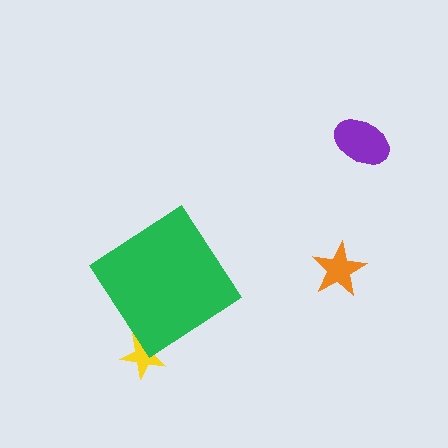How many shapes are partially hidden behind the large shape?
1 shape is partially hidden.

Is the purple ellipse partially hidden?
No, the purple ellipse is fully visible.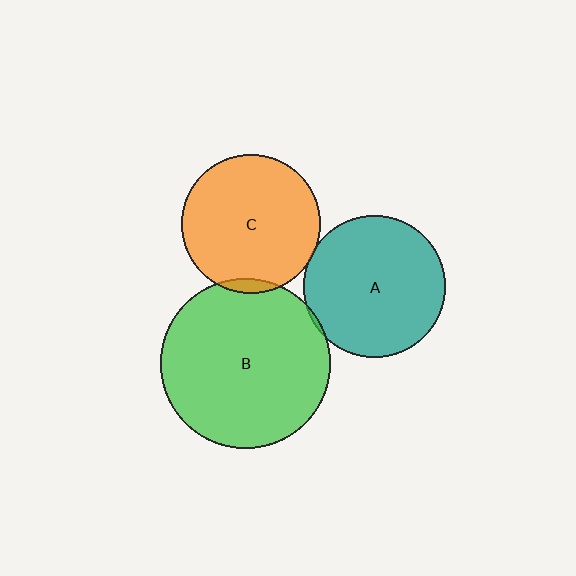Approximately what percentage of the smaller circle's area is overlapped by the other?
Approximately 5%.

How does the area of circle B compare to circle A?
Approximately 1.4 times.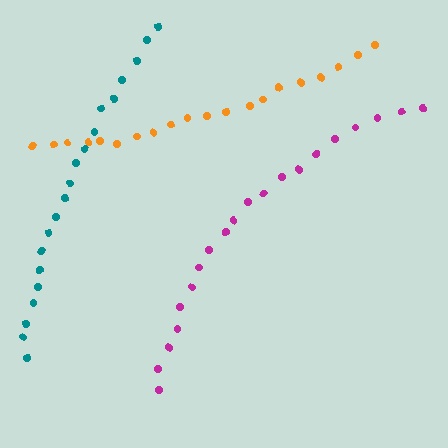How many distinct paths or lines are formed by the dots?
There are 3 distinct paths.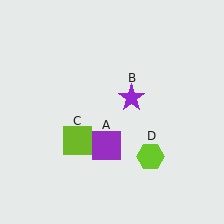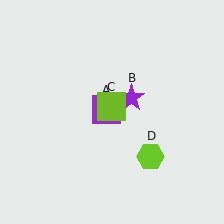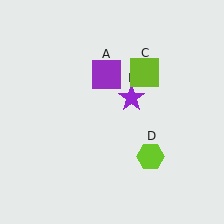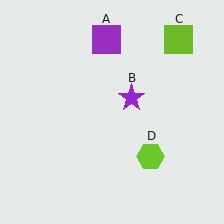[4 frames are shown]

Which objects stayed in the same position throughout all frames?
Purple star (object B) and lime hexagon (object D) remained stationary.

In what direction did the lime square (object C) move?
The lime square (object C) moved up and to the right.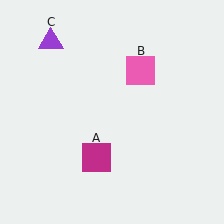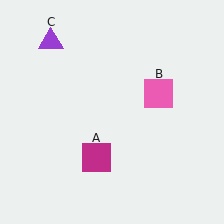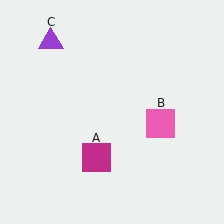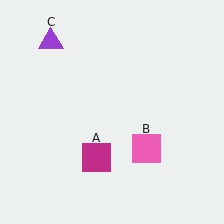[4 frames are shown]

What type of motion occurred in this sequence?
The pink square (object B) rotated clockwise around the center of the scene.